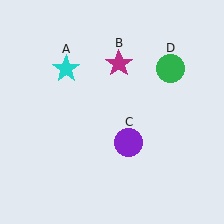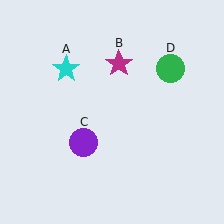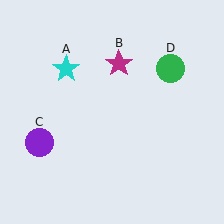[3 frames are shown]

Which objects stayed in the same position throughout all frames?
Cyan star (object A) and magenta star (object B) and green circle (object D) remained stationary.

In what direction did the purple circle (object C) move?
The purple circle (object C) moved left.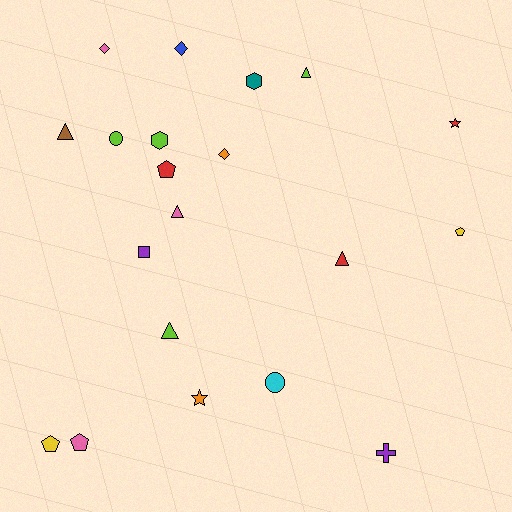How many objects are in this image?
There are 20 objects.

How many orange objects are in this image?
There are 2 orange objects.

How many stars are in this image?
There are 2 stars.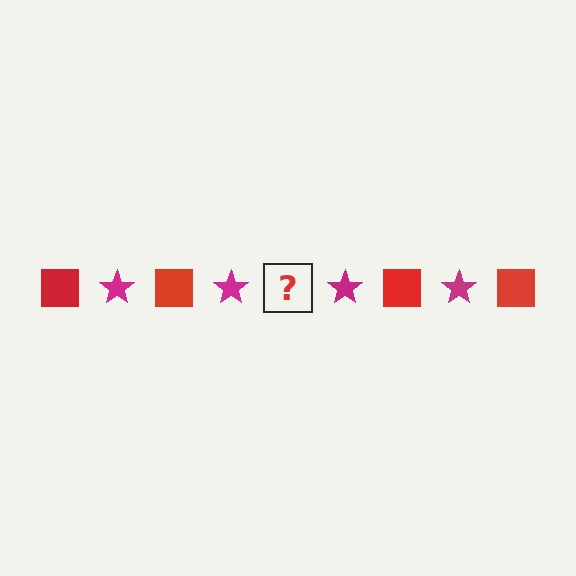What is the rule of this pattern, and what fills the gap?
The rule is that the pattern alternates between red square and magenta star. The gap should be filled with a red square.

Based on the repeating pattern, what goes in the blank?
The blank should be a red square.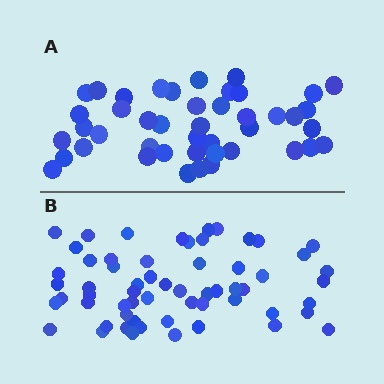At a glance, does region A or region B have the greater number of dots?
Region B (the bottom region) has more dots.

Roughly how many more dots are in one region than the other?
Region B has approximately 15 more dots than region A.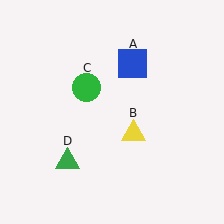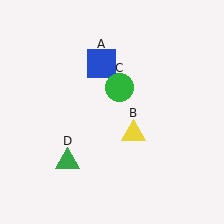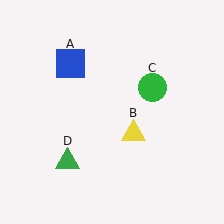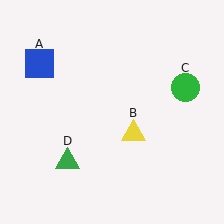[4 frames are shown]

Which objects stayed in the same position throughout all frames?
Yellow triangle (object B) and green triangle (object D) remained stationary.